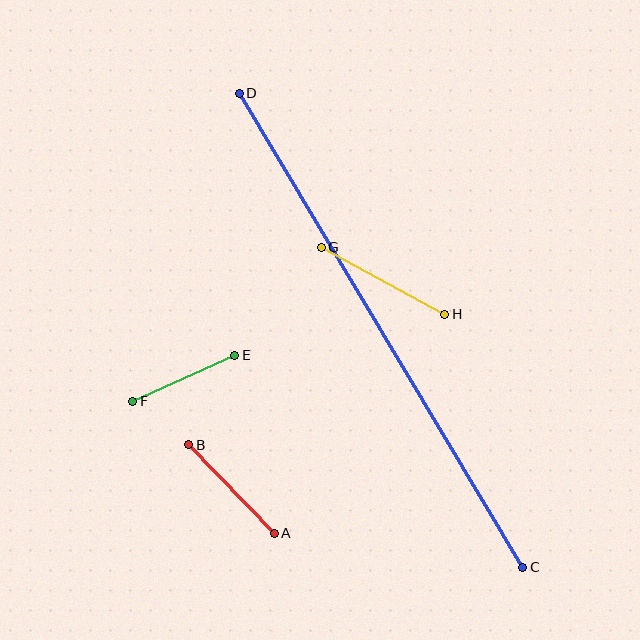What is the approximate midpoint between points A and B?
The midpoint is at approximately (232, 489) pixels.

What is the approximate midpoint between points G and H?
The midpoint is at approximately (383, 281) pixels.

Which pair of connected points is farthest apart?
Points C and D are farthest apart.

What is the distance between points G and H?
The distance is approximately 141 pixels.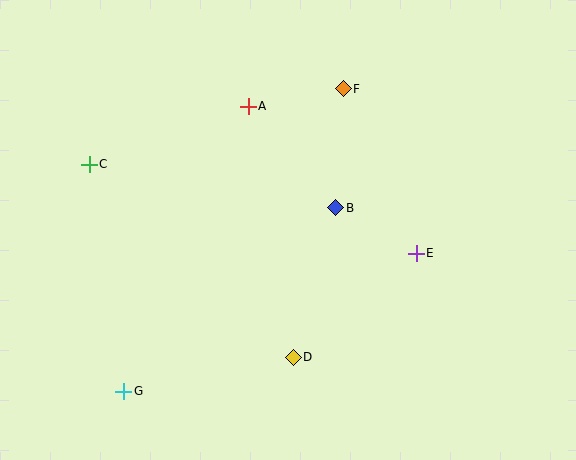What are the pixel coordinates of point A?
Point A is at (248, 106).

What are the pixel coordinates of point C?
Point C is at (89, 164).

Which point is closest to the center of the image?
Point B at (336, 208) is closest to the center.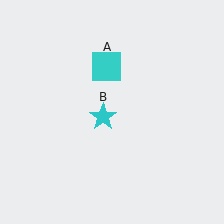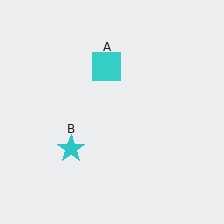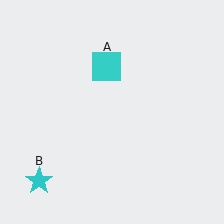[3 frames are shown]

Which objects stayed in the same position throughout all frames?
Cyan square (object A) remained stationary.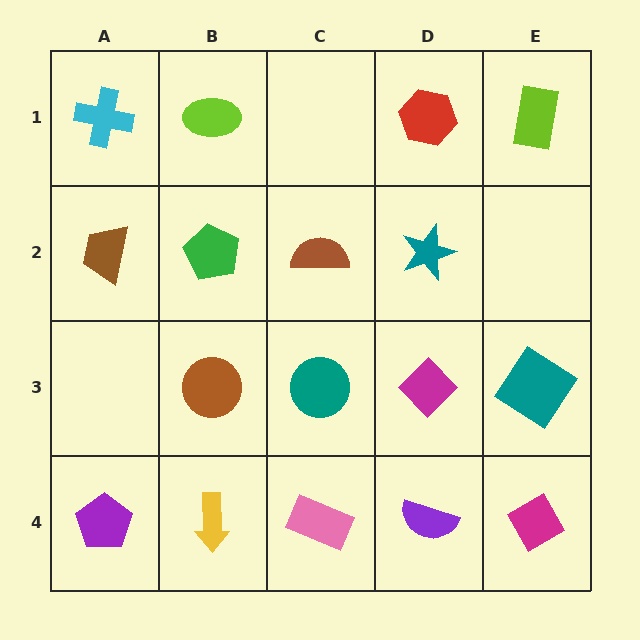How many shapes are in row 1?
4 shapes.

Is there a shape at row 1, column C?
No, that cell is empty.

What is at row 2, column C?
A brown semicircle.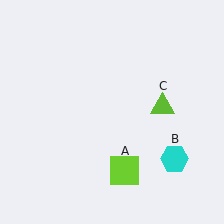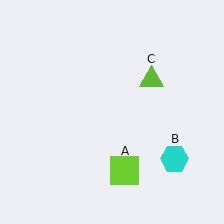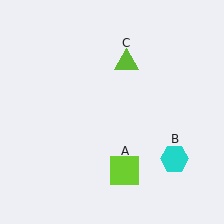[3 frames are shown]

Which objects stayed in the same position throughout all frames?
Lime square (object A) and cyan hexagon (object B) remained stationary.